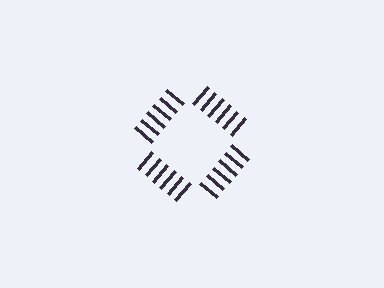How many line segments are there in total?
24 — 6 along each of the 4 edges.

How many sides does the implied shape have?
4 sides — the line-ends trace a square.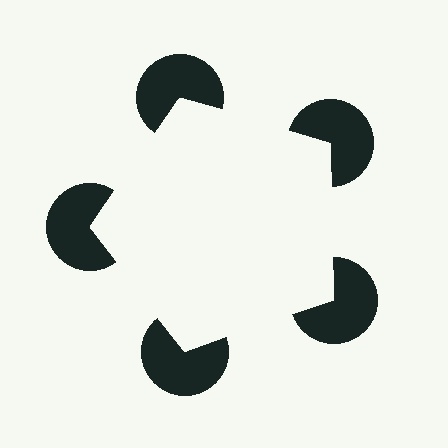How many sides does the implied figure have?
5 sides.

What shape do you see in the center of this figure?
An illusory pentagon — its edges are inferred from the aligned wedge cuts in the pac-man discs, not physically drawn.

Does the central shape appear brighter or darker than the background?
It typically appears slightly brighter than the background, even though no actual brightness change is drawn.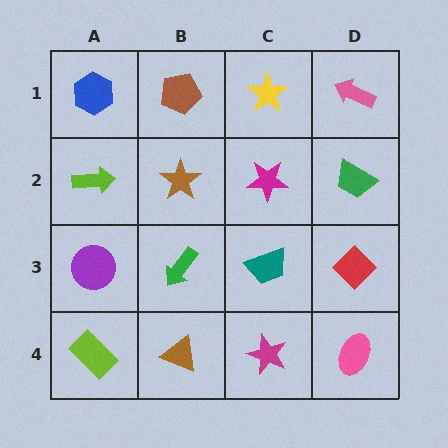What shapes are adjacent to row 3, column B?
A brown star (row 2, column B), a brown triangle (row 4, column B), a purple circle (row 3, column A), a teal trapezoid (row 3, column C).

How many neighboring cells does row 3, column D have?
3.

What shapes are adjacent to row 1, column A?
A lime arrow (row 2, column A), a brown pentagon (row 1, column B).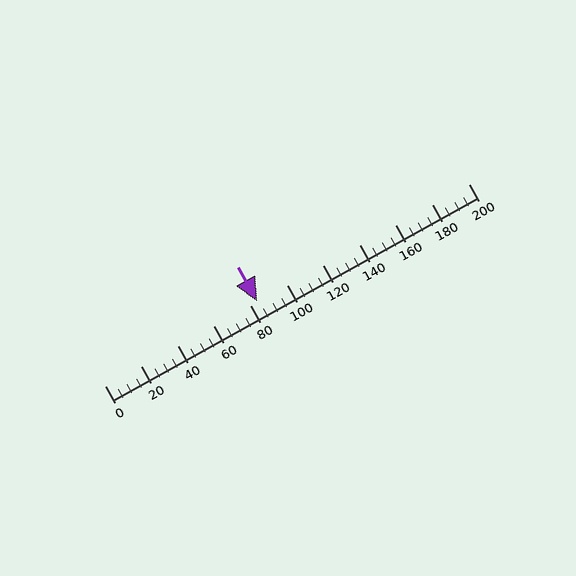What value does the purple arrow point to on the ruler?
The purple arrow points to approximately 84.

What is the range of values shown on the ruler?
The ruler shows values from 0 to 200.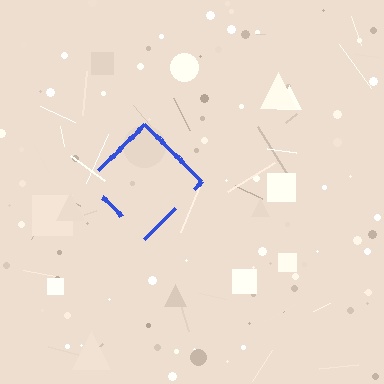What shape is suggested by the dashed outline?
The dashed outline suggests a diamond.